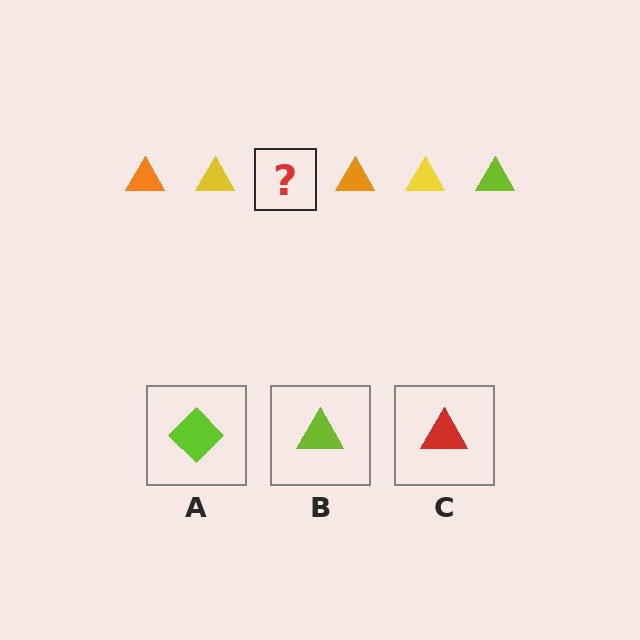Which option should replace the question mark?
Option B.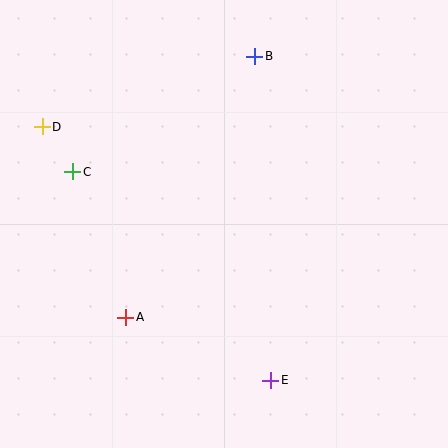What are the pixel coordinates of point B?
Point B is at (255, 57).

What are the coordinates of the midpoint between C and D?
The midpoint between C and D is at (57, 149).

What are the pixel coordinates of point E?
Point E is at (271, 380).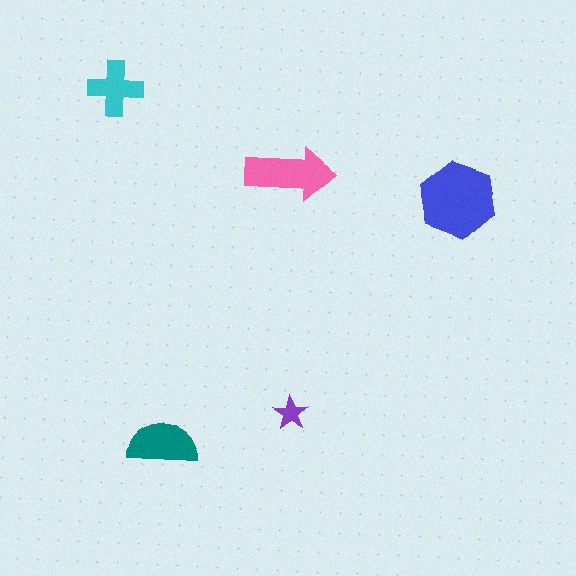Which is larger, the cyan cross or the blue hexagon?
The blue hexagon.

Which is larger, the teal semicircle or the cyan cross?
The teal semicircle.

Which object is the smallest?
The purple star.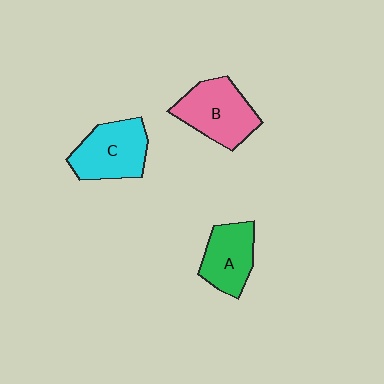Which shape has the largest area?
Shape B (pink).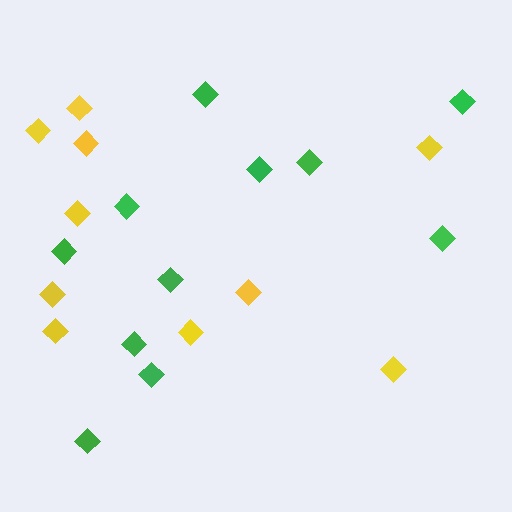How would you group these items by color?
There are 2 groups: one group of green diamonds (11) and one group of yellow diamonds (10).